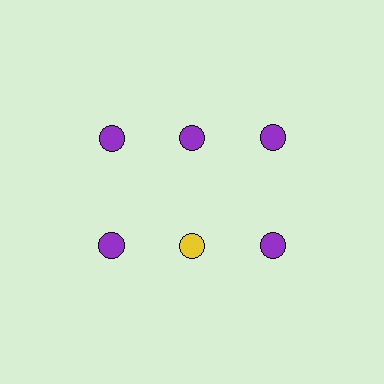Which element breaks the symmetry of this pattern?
The yellow circle in the second row, second from left column breaks the symmetry. All other shapes are purple circles.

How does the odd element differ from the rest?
It has a different color: yellow instead of purple.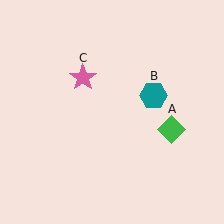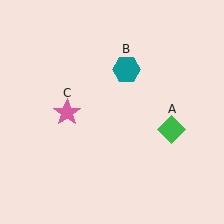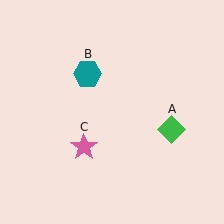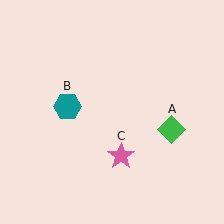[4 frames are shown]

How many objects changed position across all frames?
2 objects changed position: teal hexagon (object B), pink star (object C).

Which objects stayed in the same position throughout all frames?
Green diamond (object A) remained stationary.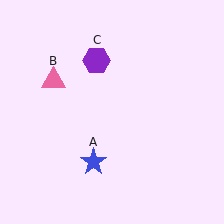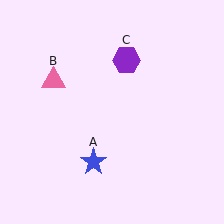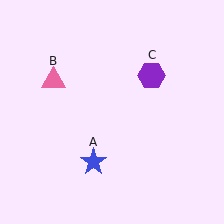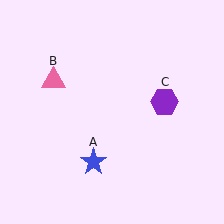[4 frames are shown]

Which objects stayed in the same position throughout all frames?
Blue star (object A) and pink triangle (object B) remained stationary.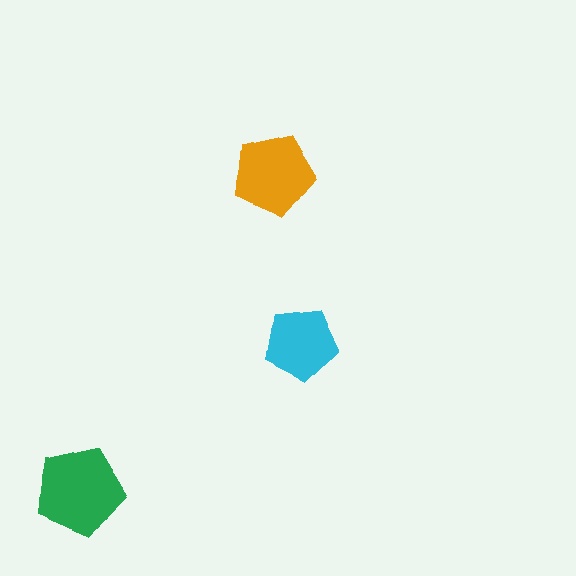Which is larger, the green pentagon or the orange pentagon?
The green one.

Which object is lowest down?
The green pentagon is bottommost.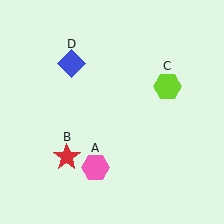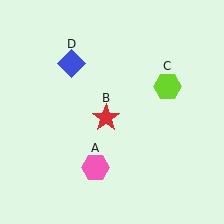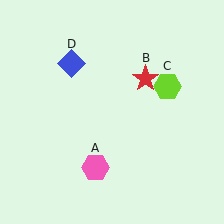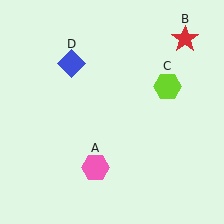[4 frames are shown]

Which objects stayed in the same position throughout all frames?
Pink hexagon (object A) and lime hexagon (object C) and blue diamond (object D) remained stationary.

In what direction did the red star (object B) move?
The red star (object B) moved up and to the right.